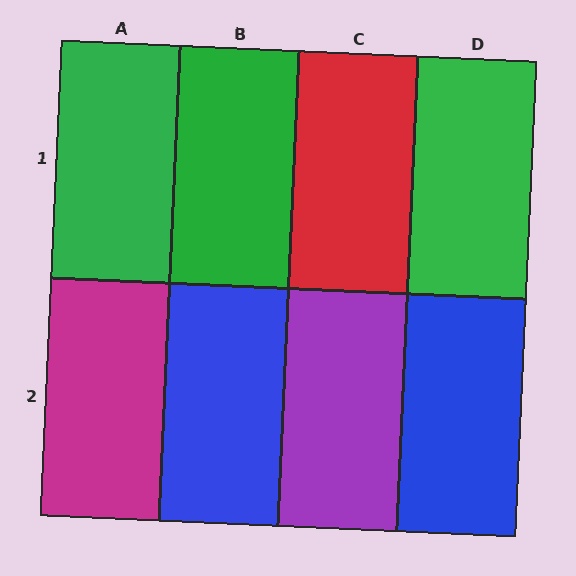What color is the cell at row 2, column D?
Blue.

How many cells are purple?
1 cell is purple.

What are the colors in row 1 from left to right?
Green, green, red, green.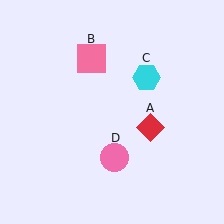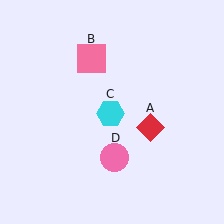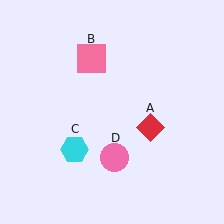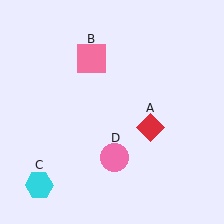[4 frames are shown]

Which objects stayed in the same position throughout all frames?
Red diamond (object A) and pink square (object B) and pink circle (object D) remained stationary.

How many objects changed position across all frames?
1 object changed position: cyan hexagon (object C).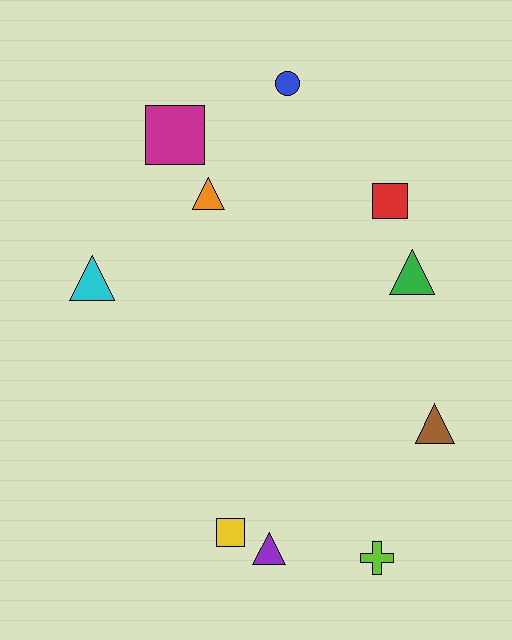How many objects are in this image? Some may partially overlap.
There are 10 objects.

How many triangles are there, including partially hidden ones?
There are 5 triangles.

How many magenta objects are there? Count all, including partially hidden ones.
There is 1 magenta object.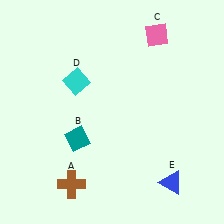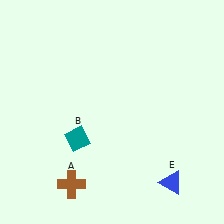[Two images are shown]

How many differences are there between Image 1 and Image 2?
There are 2 differences between the two images.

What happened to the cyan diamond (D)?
The cyan diamond (D) was removed in Image 2. It was in the top-left area of Image 1.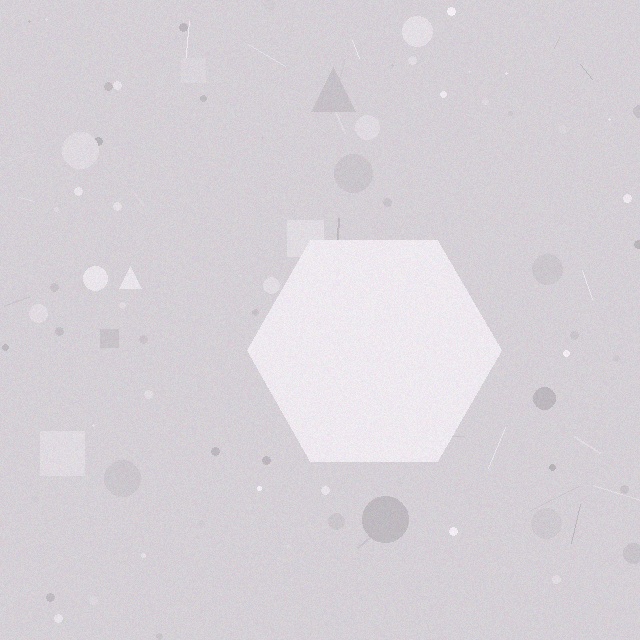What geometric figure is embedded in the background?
A hexagon is embedded in the background.